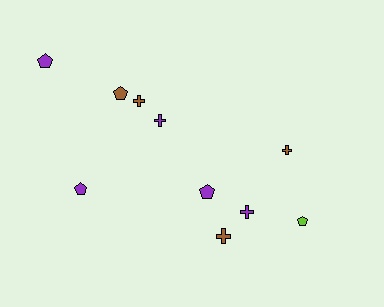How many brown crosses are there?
There are 3 brown crosses.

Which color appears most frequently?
Purple, with 5 objects.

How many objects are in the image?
There are 10 objects.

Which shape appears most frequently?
Cross, with 5 objects.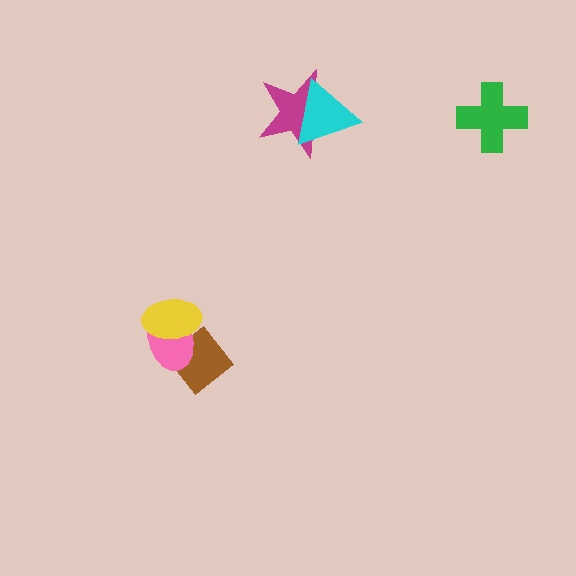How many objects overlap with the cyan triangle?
1 object overlaps with the cyan triangle.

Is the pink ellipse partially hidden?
Yes, it is partially covered by another shape.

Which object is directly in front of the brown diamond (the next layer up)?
The pink ellipse is directly in front of the brown diamond.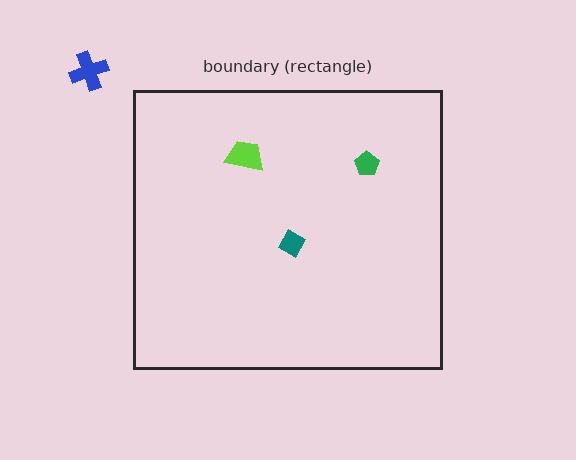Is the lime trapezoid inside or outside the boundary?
Inside.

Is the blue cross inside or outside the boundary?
Outside.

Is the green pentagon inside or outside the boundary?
Inside.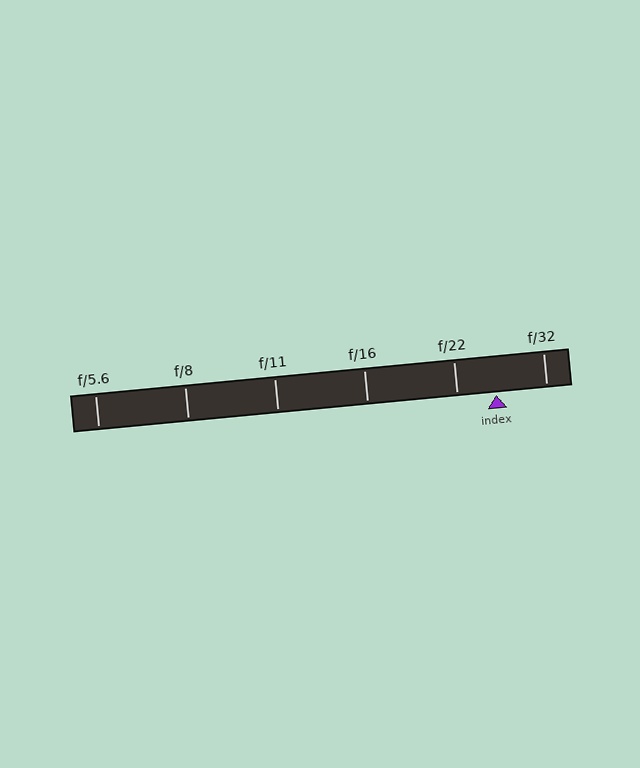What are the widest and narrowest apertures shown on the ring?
The widest aperture shown is f/5.6 and the narrowest is f/32.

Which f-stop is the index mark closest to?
The index mark is closest to f/22.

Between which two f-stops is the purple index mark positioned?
The index mark is between f/22 and f/32.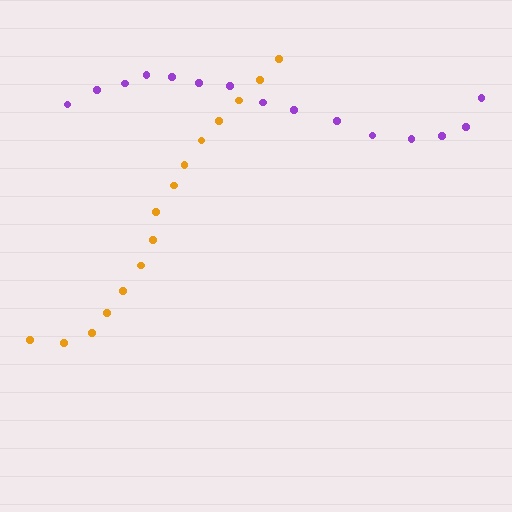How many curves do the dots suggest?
There are 2 distinct paths.